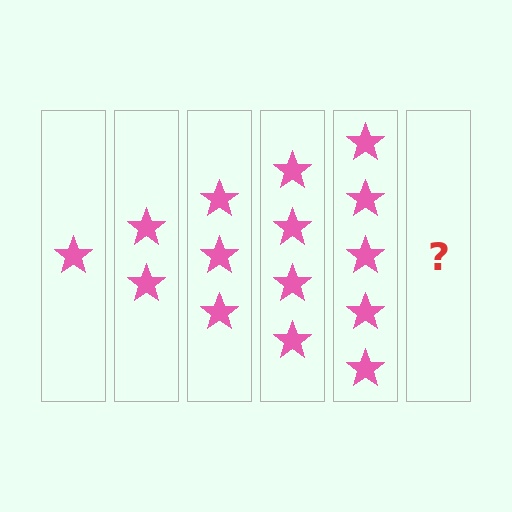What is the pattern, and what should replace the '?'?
The pattern is that each step adds one more star. The '?' should be 6 stars.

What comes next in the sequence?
The next element should be 6 stars.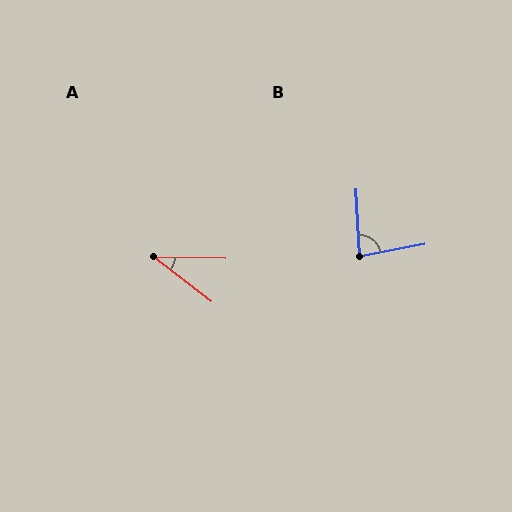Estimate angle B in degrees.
Approximately 82 degrees.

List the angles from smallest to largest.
A (36°), B (82°).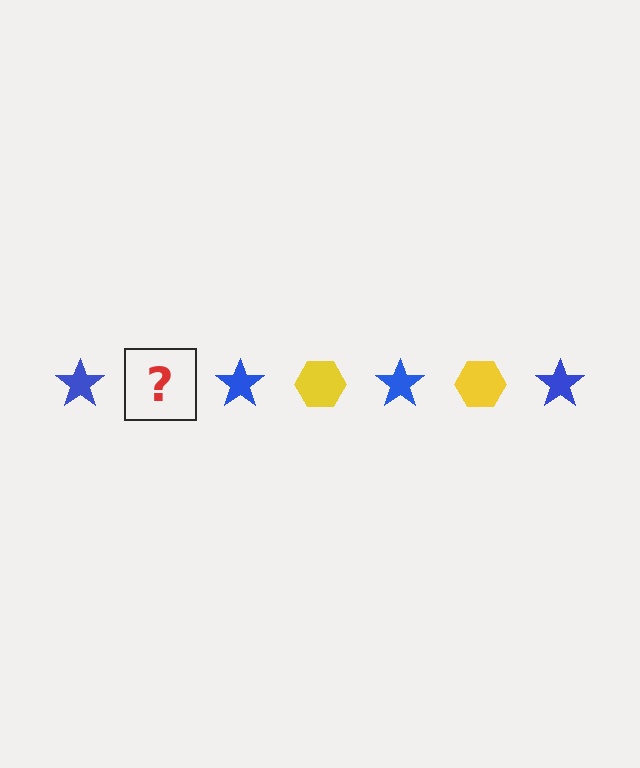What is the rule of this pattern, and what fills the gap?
The rule is that the pattern alternates between blue star and yellow hexagon. The gap should be filled with a yellow hexagon.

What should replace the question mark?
The question mark should be replaced with a yellow hexagon.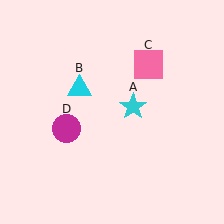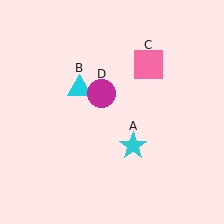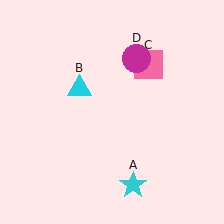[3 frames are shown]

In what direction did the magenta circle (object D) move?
The magenta circle (object D) moved up and to the right.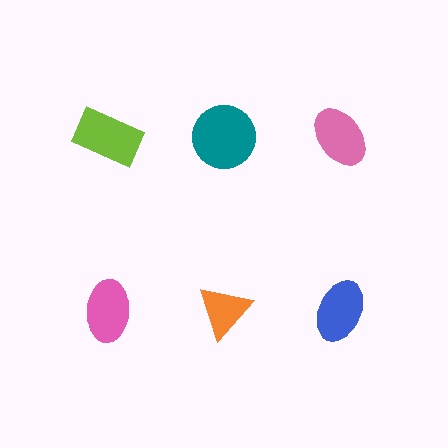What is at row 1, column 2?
A teal circle.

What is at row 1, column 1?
A lime rectangle.